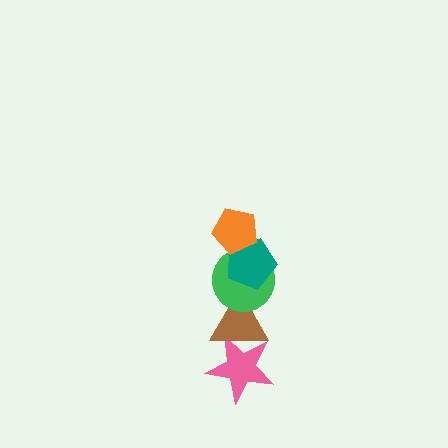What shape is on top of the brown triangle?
The green circle is on top of the brown triangle.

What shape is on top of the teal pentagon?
The orange pentagon is on top of the teal pentagon.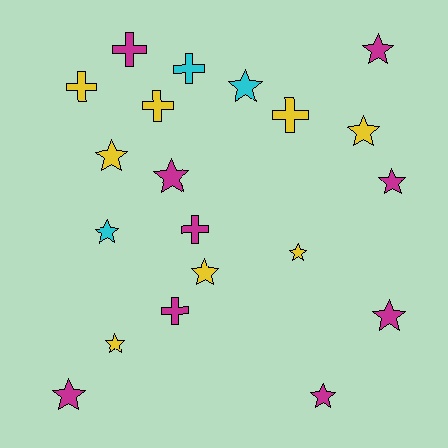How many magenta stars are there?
There are 6 magenta stars.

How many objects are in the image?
There are 20 objects.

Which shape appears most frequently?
Star, with 13 objects.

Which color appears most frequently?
Magenta, with 9 objects.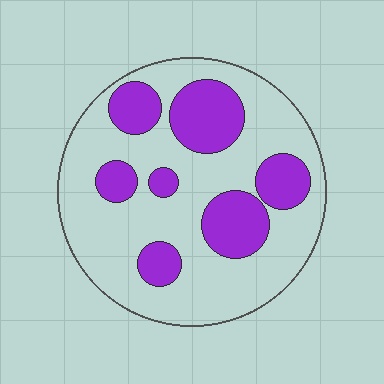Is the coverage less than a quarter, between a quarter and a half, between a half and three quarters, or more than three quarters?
Between a quarter and a half.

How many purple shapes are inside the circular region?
7.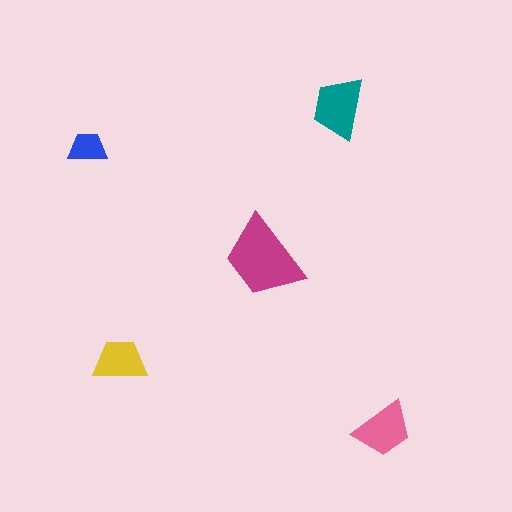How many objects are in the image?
There are 5 objects in the image.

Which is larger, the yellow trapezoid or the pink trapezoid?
The pink one.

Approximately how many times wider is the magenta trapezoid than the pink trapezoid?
About 1.5 times wider.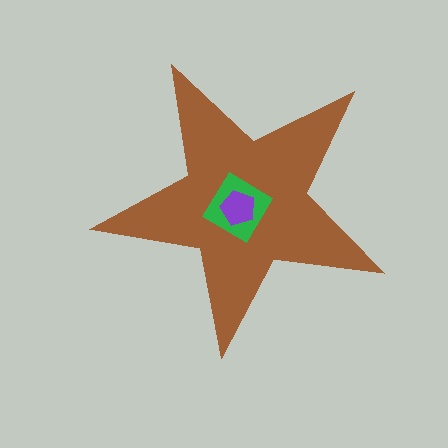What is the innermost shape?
The purple pentagon.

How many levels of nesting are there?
3.